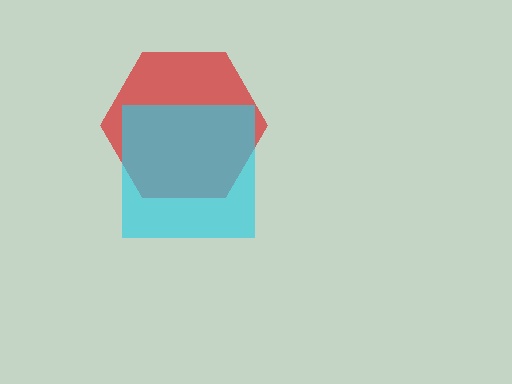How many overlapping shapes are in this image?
There are 2 overlapping shapes in the image.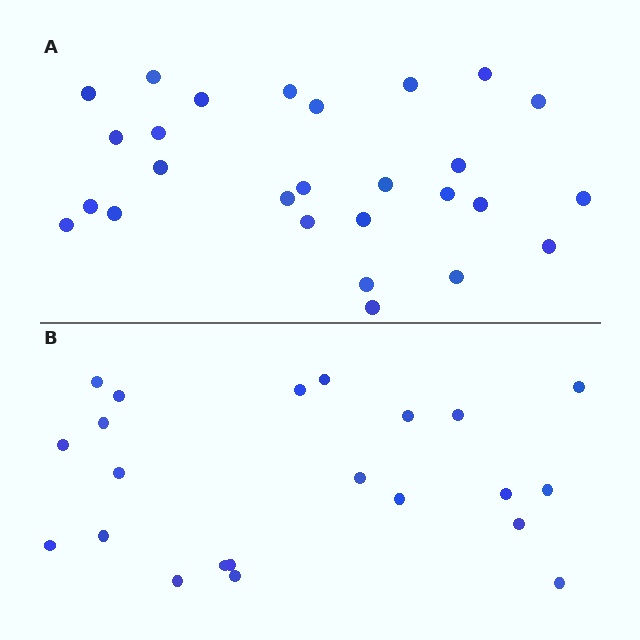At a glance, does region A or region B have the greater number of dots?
Region A (the top region) has more dots.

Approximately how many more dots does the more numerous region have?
Region A has about 5 more dots than region B.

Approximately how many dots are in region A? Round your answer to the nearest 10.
About 30 dots. (The exact count is 27, which rounds to 30.)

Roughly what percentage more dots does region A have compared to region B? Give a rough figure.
About 25% more.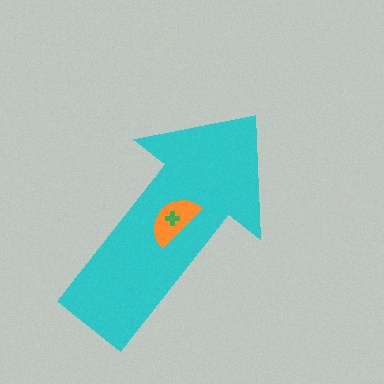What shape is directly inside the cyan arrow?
The orange semicircle.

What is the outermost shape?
The cyan arrow.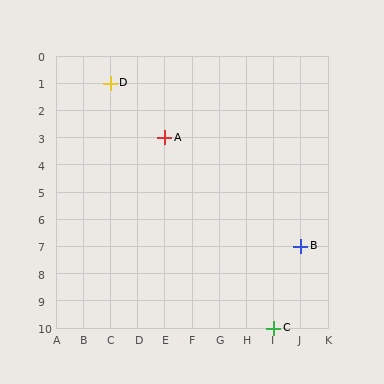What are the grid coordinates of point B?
Point B is at grid coordinates (J, 7).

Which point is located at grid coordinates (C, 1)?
Point D is at (C, 1).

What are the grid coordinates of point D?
Point D is at grid coordinates (C, 1).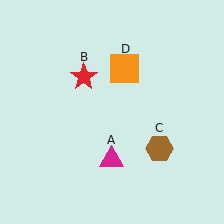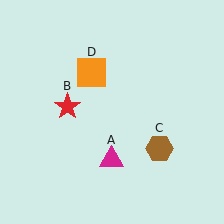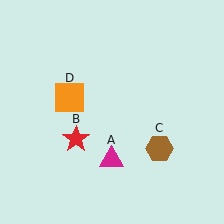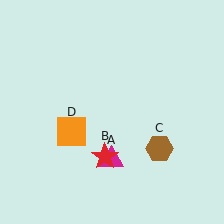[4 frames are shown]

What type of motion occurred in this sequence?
The red star (object B), orange square (object D) rotated counterclockwise around the center of the scene.